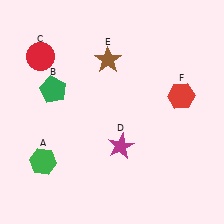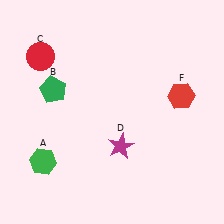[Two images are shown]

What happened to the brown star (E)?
The brown star (E) was removed in Image 2. It was in the top-left area of Image 1.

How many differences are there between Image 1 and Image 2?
There is 1 difference between the two images.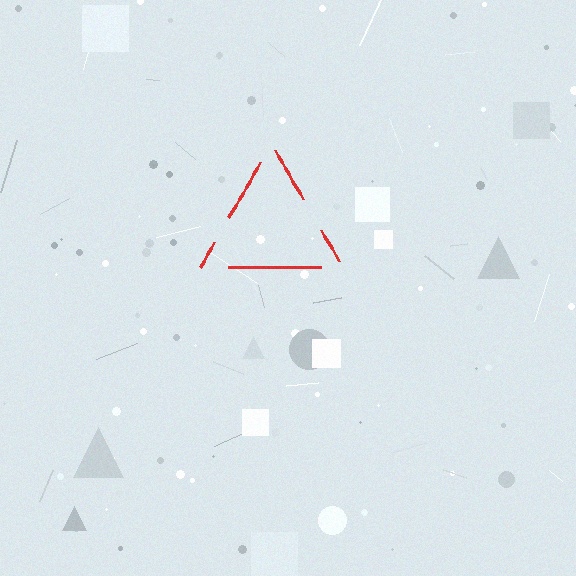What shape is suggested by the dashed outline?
The dashed outline suggests a triangle.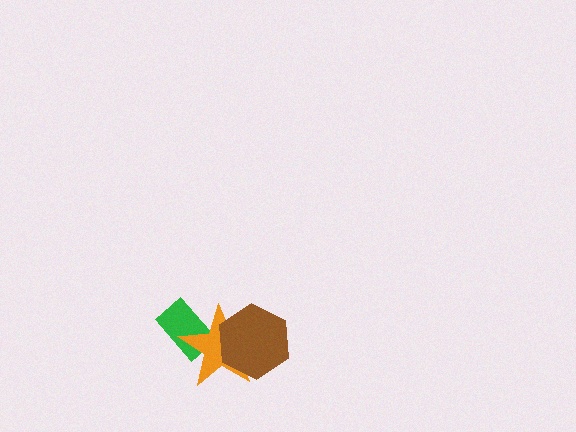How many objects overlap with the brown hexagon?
1 object overlaps with the brown hexagon.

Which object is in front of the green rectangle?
The orange star is in front of the green rectangle.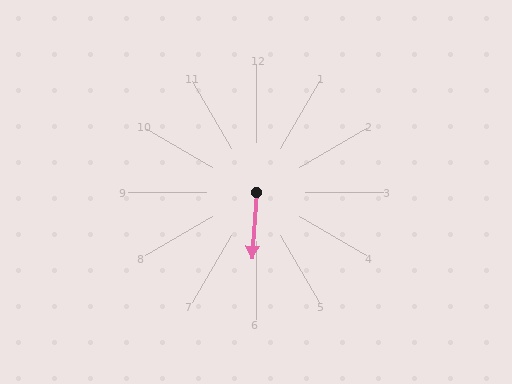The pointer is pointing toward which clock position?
Roughly 6 o'clock.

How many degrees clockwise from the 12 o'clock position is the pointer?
Approximately 184 degrees.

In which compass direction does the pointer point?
South.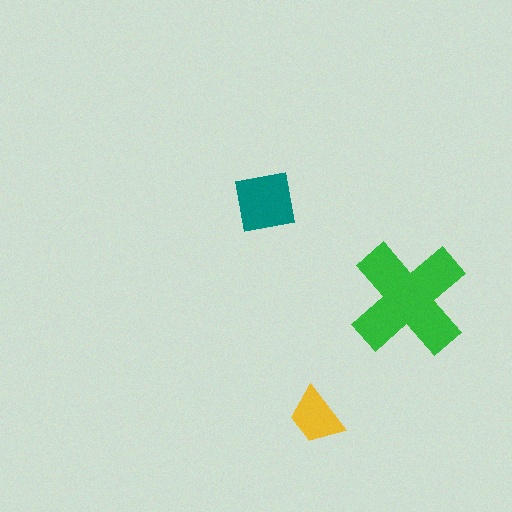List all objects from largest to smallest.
The green cross, the teal square, the yellow trapezoid.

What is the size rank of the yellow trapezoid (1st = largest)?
3rd.